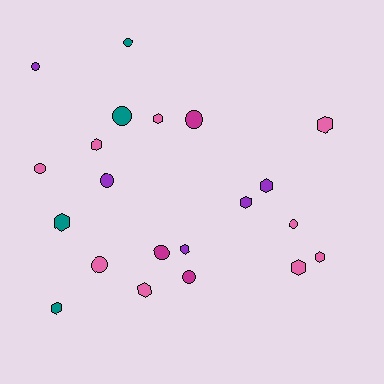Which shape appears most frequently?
Hexagon, with 11 objects.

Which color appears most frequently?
Pink, with 9 objects.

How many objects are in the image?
There are 21 objects.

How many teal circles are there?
There are 2 teal circles.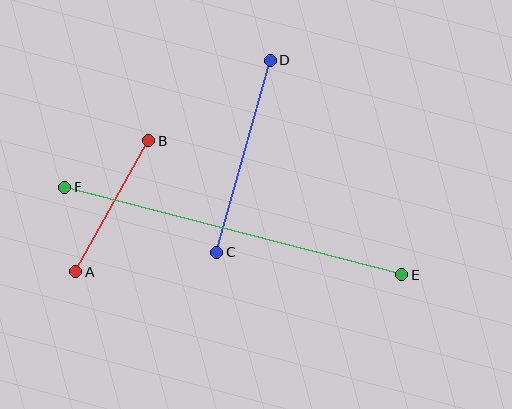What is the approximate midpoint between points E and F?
The midpoint is at approximately (233, 231) pixels.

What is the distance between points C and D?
The distance is approximately 199 pixels.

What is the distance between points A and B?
The distance is approximately 150 pixels.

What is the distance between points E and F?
The distance is approximately 348 pixels.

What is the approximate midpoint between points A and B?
The midpoint is at approximately (112, 206) pixels.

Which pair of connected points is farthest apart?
Points E and F are farthest apart.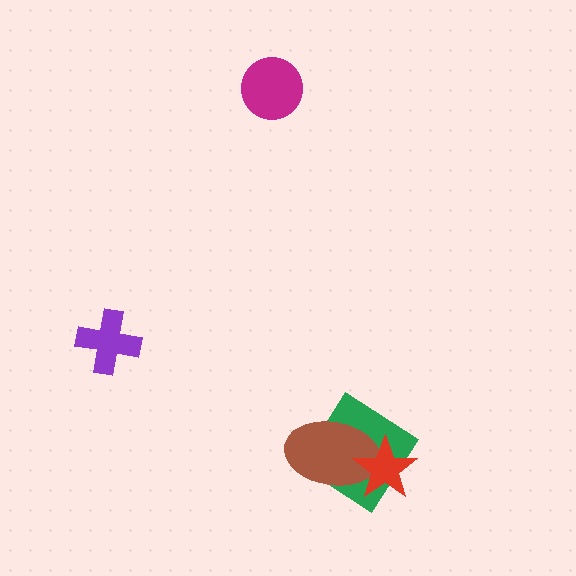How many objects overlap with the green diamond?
2 objects overlap with the green diamond.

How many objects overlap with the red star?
2 objects overlap with the red star.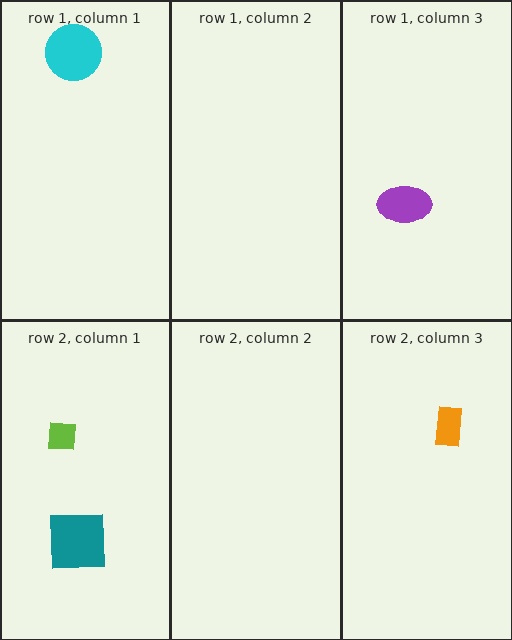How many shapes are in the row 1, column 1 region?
1.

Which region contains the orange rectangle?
The row 2, column 3 region.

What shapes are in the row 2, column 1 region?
The teal square, the lime square.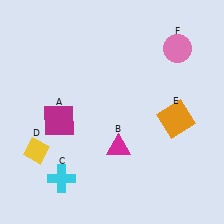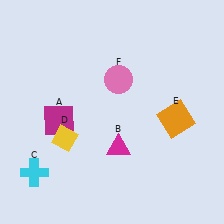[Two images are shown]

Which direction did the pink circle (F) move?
The pink circle (F) moved left.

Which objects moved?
The objects that moved are: the cyan cross (C), the yellow diamond (D), the pink circle (F).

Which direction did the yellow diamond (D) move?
The yellow diamond (D) moved right.